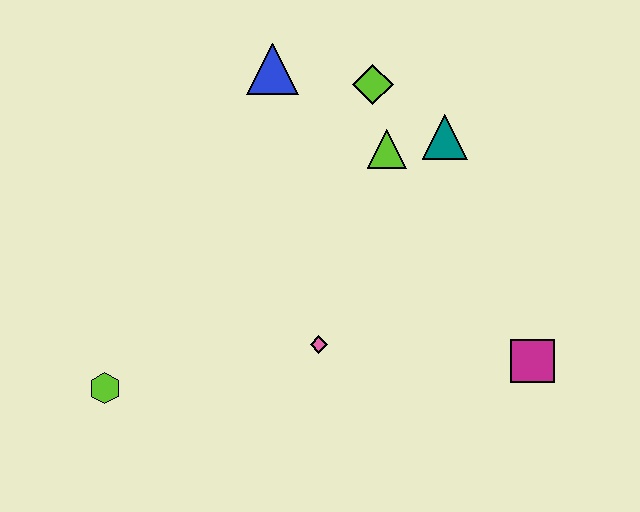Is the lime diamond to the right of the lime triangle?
No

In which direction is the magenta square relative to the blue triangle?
The magenta square is below the blue triangle.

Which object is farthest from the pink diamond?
The blue triangle is farthest from the pink diamond.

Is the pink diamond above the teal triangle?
No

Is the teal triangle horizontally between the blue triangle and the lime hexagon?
No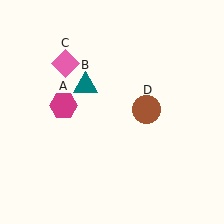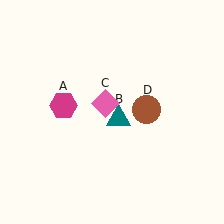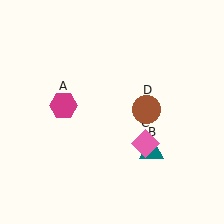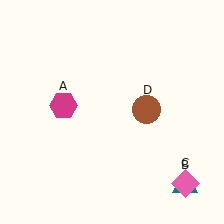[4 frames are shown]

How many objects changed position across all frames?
2 objects changed position: teal triangle (object B), pink diamond (object C).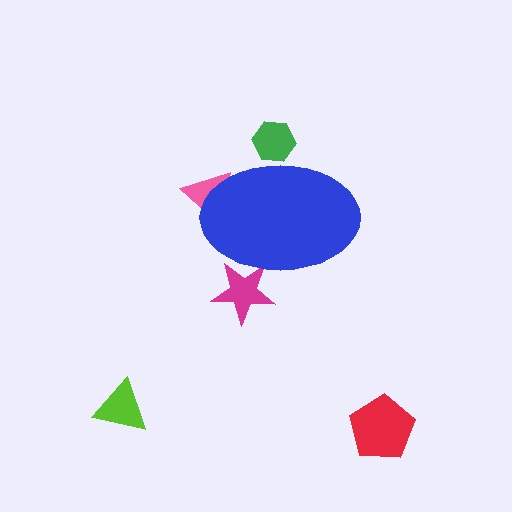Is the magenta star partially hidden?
Yes, the magenta star is partially hidden behind the blue ellipse.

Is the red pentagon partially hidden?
No, the red pentagon is fully visible.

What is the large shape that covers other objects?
A blue ellipse.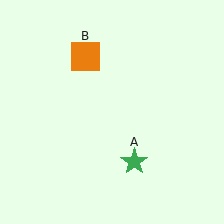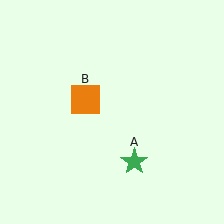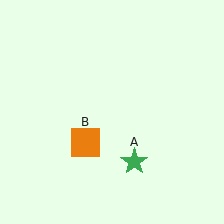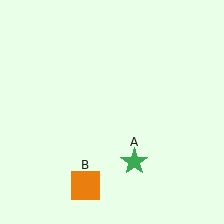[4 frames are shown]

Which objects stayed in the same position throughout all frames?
Green star (object A) remained stationary.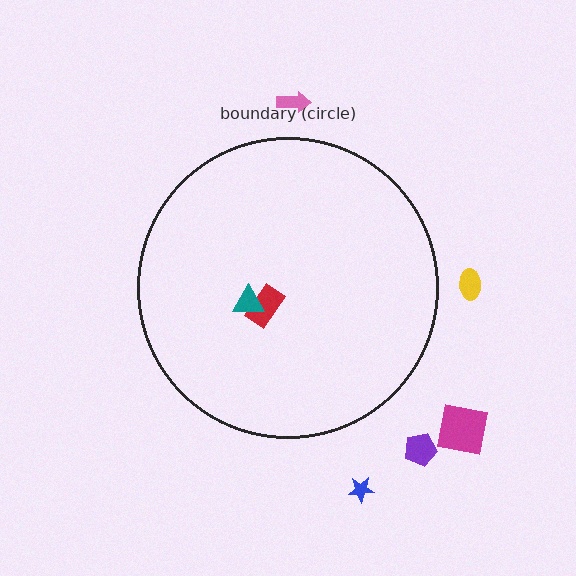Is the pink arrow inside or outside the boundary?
Outside.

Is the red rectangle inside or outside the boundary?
Inside.